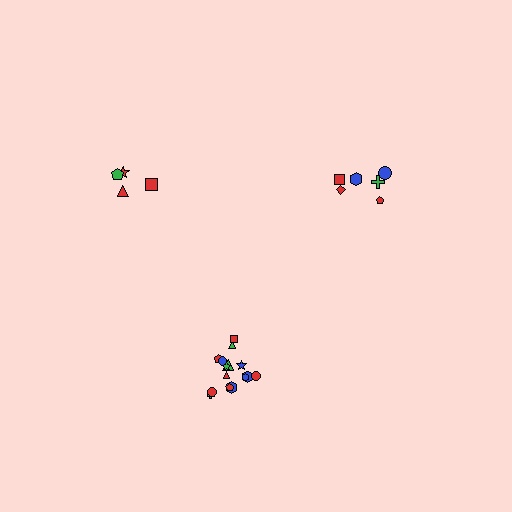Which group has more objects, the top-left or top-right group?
The top-right group.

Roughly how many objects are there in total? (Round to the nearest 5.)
Roughly 25 objects in total.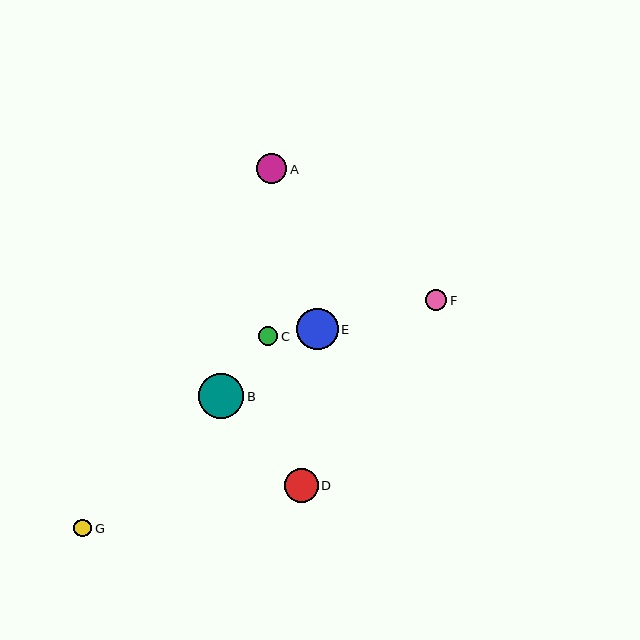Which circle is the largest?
Circle B is the largest with a size of approximately 45 pixels.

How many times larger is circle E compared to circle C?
Circle E is approximately 2.2 times the size of circle C.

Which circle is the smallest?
Circle G is the smallest with a size of approximately 18 pixels.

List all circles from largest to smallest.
From largest to smallest: B, E, D, A, F, C, G.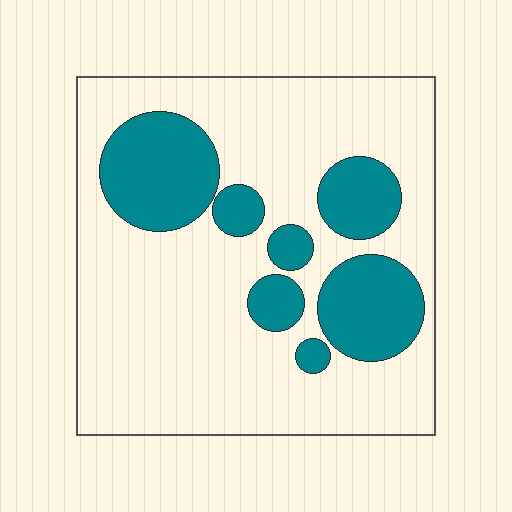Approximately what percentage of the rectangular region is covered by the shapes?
Approximately 25%.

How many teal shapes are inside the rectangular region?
7.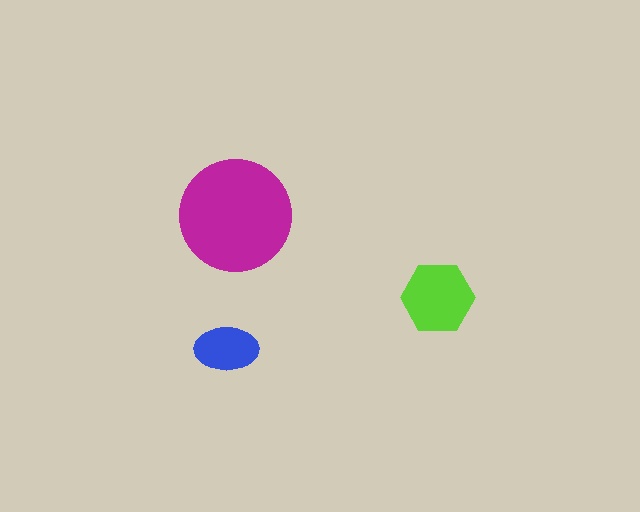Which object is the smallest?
The blue ellipse.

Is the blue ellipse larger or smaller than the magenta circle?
Smaller.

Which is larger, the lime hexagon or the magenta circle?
The magenta circle.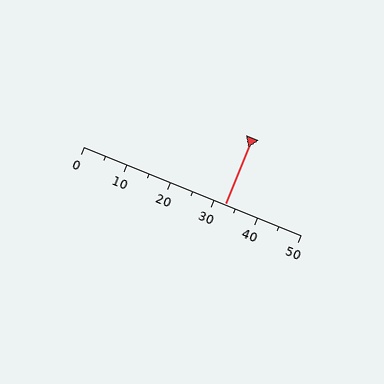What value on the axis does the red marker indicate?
The marker indicates approximately 32.5.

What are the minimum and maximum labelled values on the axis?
The axis runs from 0 to 50.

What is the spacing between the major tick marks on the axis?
The major ticks are spaced 10 apart.